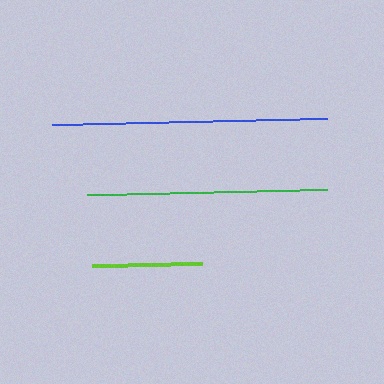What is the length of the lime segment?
The lime segment is approximately 110 pixels long.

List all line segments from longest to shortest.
From longest to shortest: blue, green, lime.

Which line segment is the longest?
The blue line is the longest at approximately 274 pixels.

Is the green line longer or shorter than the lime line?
The green line is longer than the lime line.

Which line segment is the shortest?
The lime line is the shortest at approximately 110 pixels.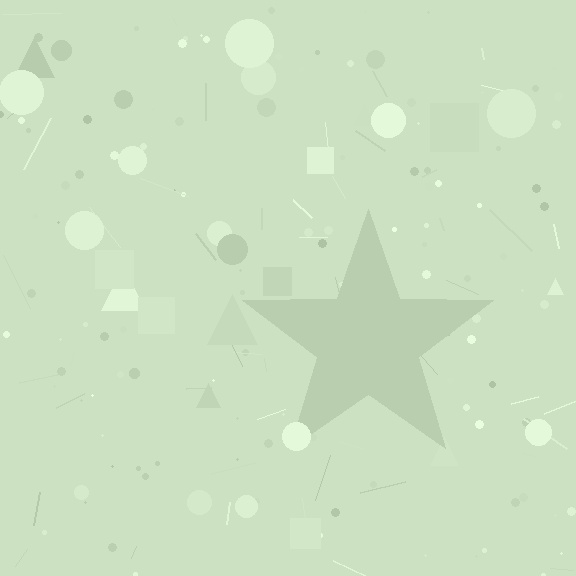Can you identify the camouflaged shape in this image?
The camouflaged shape is a star.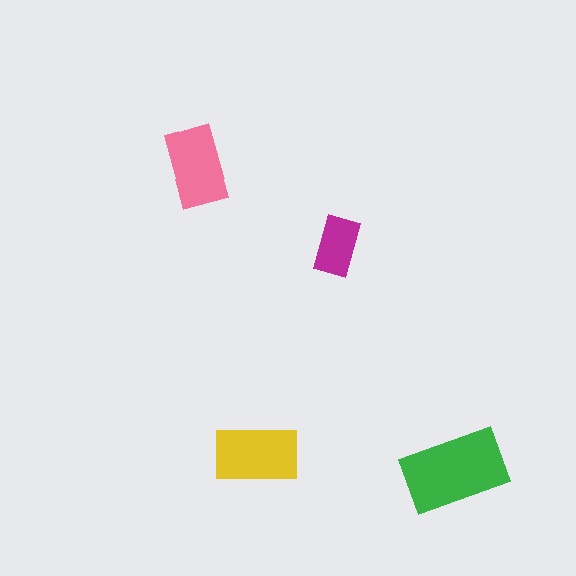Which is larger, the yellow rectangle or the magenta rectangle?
The yellow one.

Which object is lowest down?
The green rectangle is bottommost.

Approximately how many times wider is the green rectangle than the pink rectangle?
About 1.5 times wider.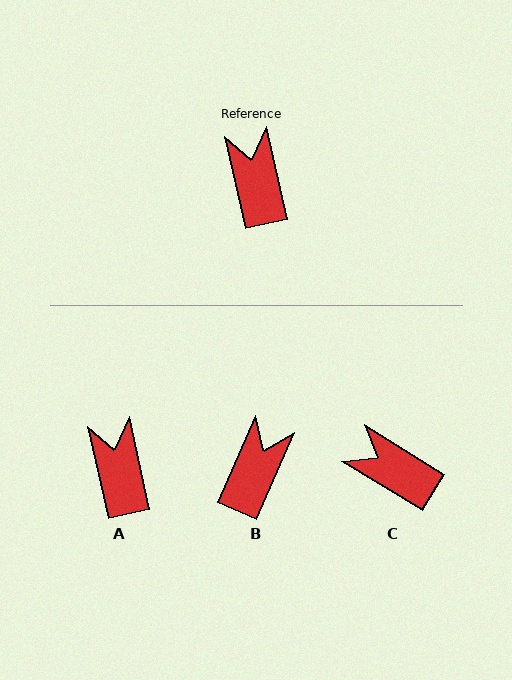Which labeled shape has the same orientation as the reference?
A.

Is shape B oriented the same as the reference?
No, it is off by about 36 degrees.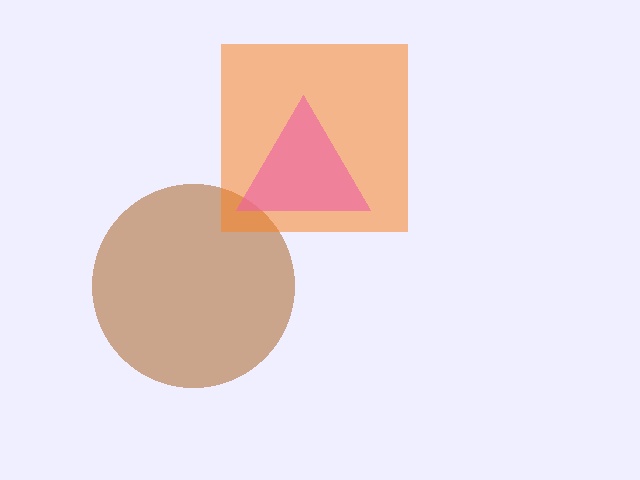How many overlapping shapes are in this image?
There are 3 overlapping shapes in the image.